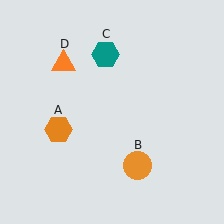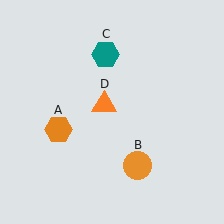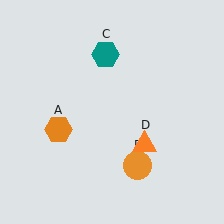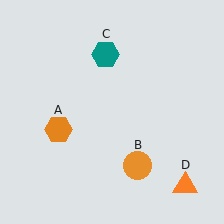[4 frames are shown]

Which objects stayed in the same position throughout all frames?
Orange hexagon (object A) and orange circle (object B) and teal hexagon (object C) remained stationary.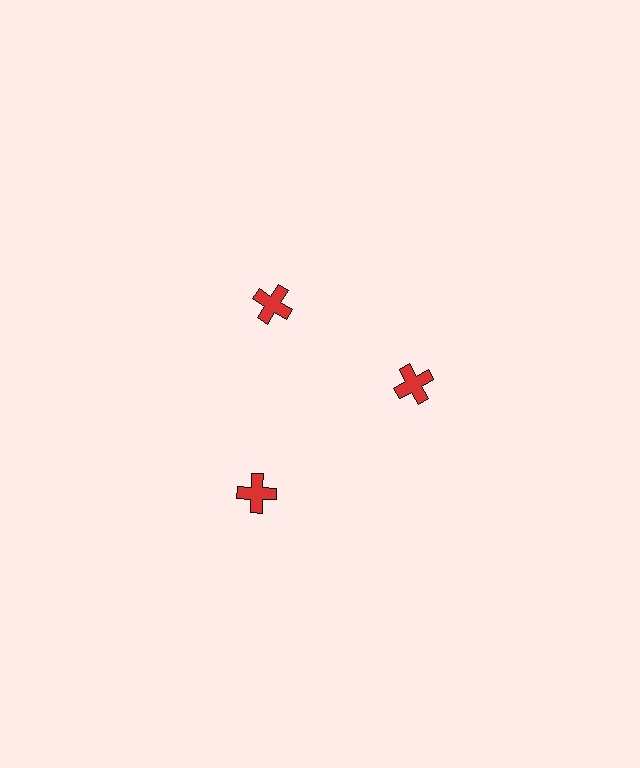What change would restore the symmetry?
The symmetry would be restored by moving it inward, back onto the ring so that all 3 crosses sit at equal angles and equal distance from the center.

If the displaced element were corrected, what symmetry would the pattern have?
It would have 3-fold rotational symmetry — the pattern would map onto itself every 120 degrees.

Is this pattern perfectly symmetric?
No. The 3 red crosses are arranged in a ring, but one element near the 7 o'clock position is pushed outward from the center, breaking the 3-fold rotational symmetry.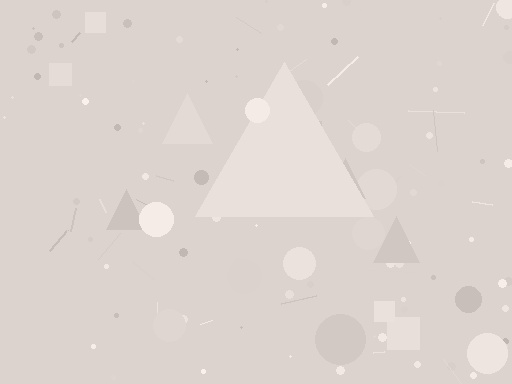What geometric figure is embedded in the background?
A triangle is embedded in the background.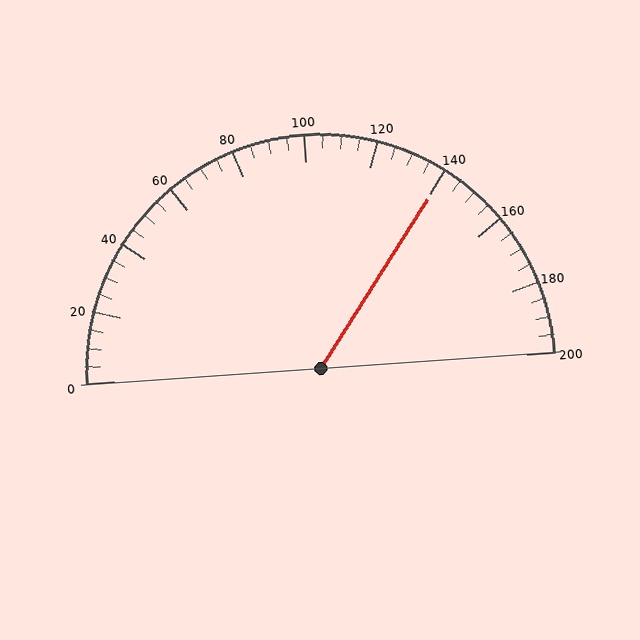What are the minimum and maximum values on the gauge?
The gauge ranges from 0 to 200.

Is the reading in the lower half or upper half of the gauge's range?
The reading is in the upper half of the range (0 to 200).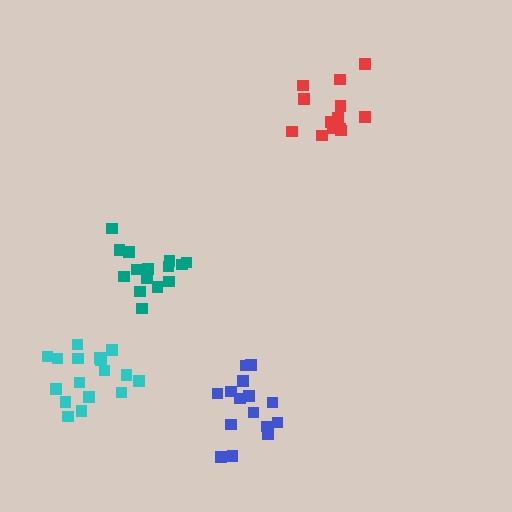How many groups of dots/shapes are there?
There are 4 groups.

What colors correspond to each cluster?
The clusters are colored: blue, red, teal, cyan.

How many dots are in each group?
Group 1: 15 dots, Group 2: 13 dots, Group 3: 15 dots, Group 4: 17 dots (60 total).